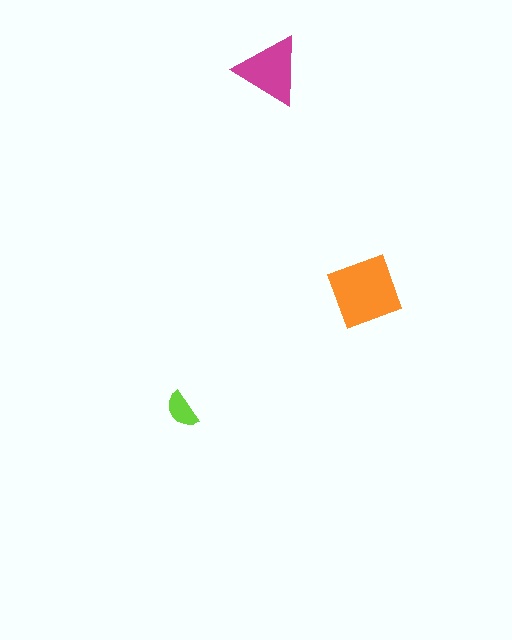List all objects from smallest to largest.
The lime semicircle, the magenta triangle, the orange diamond.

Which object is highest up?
The magenta triangle is topmost.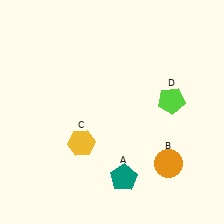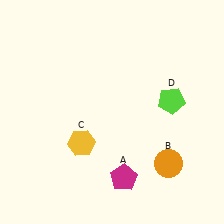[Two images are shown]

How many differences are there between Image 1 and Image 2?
There is 1 difference between the two images.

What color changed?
The pentagon (A) changed from teal in Image 1 to magenta in Image 2.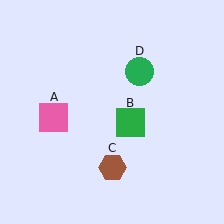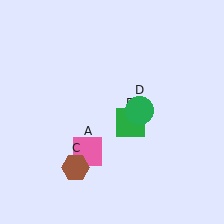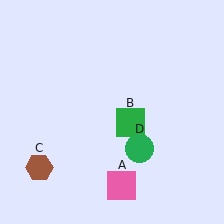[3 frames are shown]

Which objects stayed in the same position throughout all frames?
Green square (object B) remained stationary.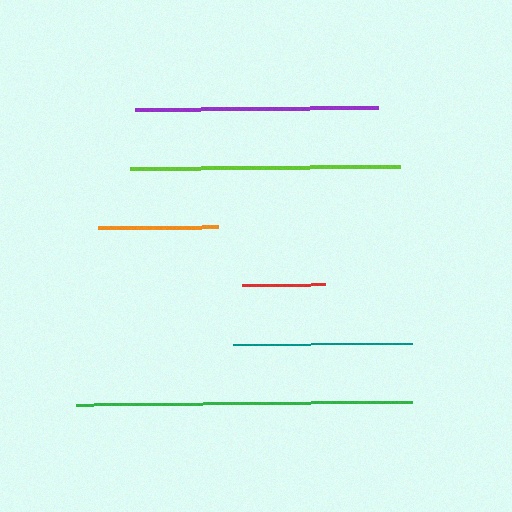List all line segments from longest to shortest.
From longest to shortest: green, lime, purple, teal, orange, red.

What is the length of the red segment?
The red segment is approximately 83 pixels long.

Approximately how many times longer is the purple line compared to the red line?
The purple line is approximately 2.9 times the length of the red line.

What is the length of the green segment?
The green segment is approximately 336 pixels long.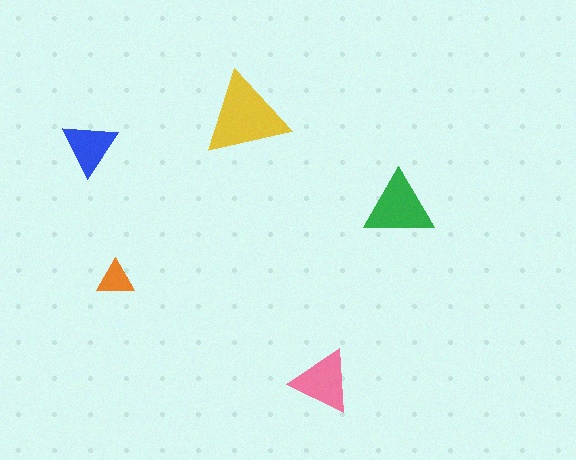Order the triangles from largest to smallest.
the yellow one, the green one, the pink one, the blue one, the orange one.